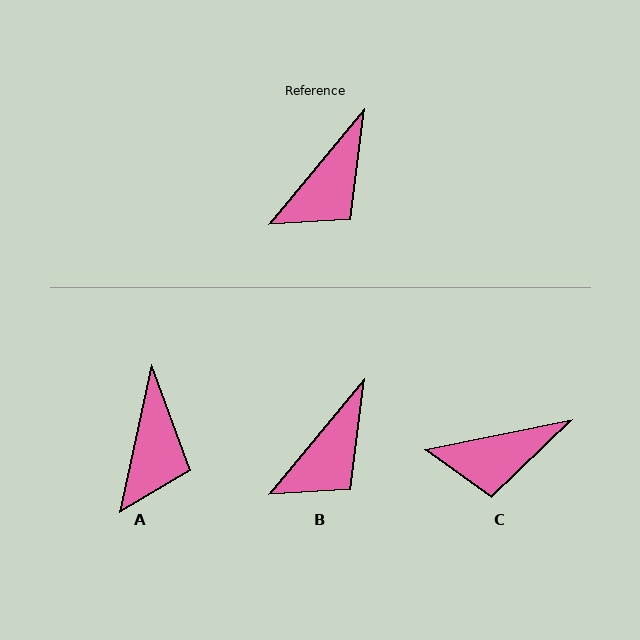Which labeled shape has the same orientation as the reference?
B.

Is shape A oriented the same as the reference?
No, it is off by about 27 degrees.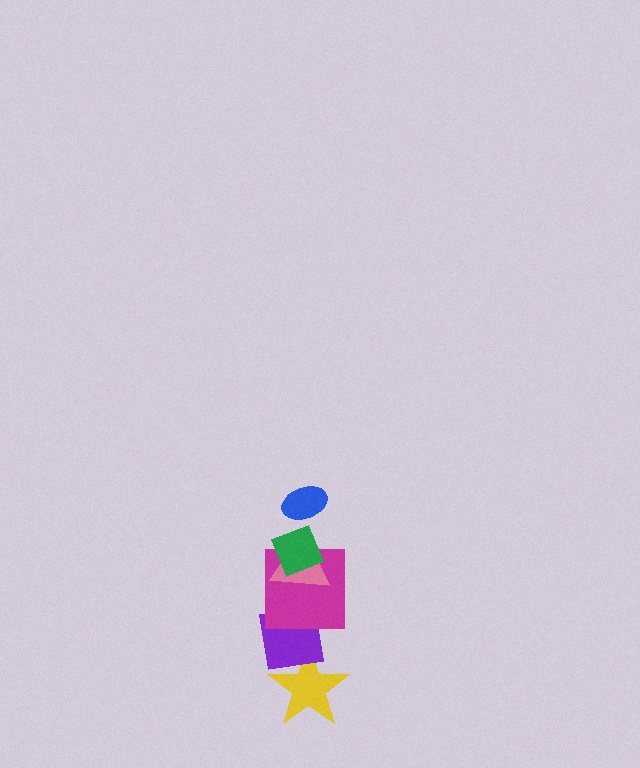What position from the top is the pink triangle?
The pink triangle is 3rd from the top.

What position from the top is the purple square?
The purple square is 5th from the top.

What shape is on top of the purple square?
The magenta square is on top of the purple square.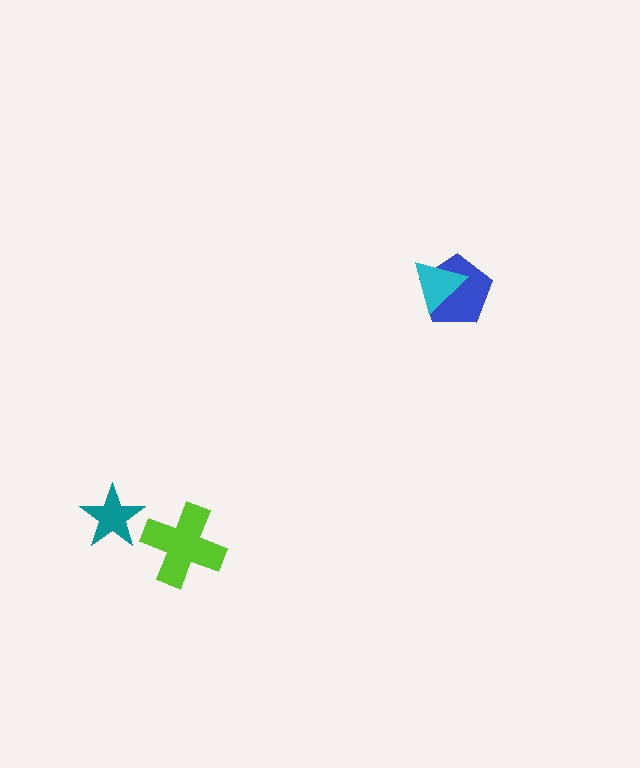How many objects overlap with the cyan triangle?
1 object overlaps with the cyan triangle.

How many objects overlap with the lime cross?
0 objects overlap with the lime cross.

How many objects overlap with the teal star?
0 objects overlap with the teal star.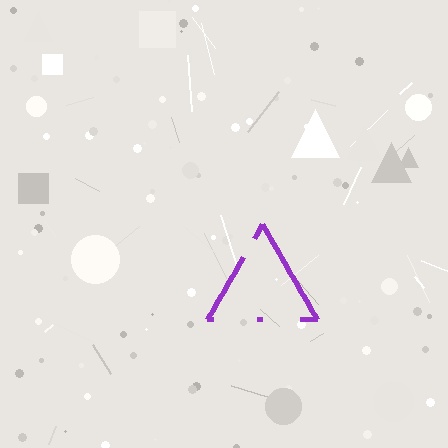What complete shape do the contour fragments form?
The contour fragments form a triangle.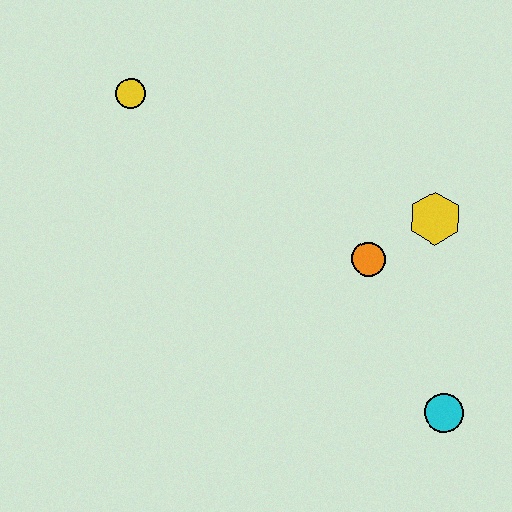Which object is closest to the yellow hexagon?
The orange circle is closest to the yellow hexagon.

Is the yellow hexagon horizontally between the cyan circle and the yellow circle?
Yes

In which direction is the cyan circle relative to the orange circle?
The cyan circle is below the orange circle.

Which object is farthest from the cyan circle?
The yellow circle is farthest from the cyan circle.